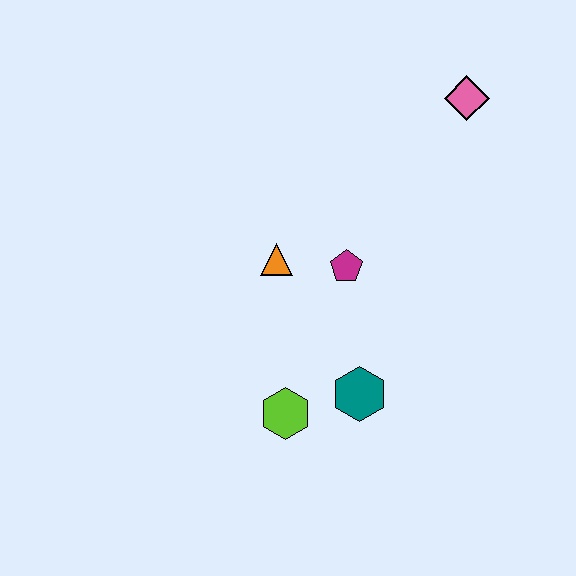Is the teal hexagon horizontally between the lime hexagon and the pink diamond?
Yes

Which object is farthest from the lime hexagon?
The pink diamond is farthest from the lime hexagon.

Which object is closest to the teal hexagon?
The lime hexagon is closest to the teal hexagon.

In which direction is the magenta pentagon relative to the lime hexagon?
The magenta pentagon is above the lime hexagon.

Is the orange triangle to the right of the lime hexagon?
No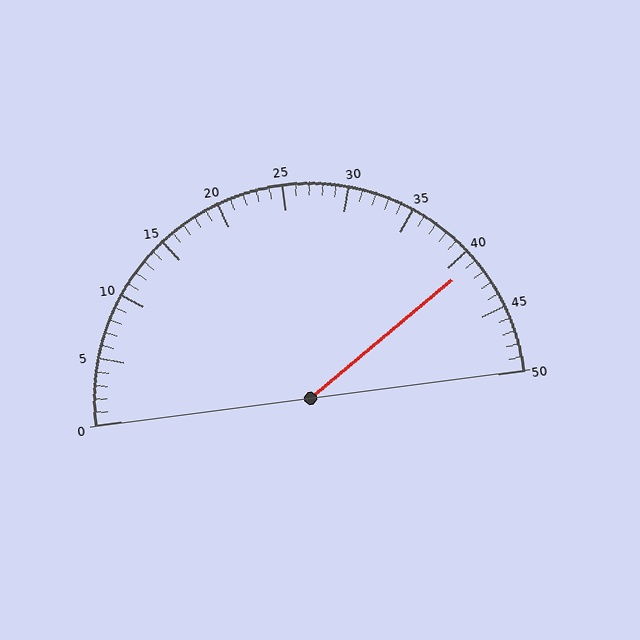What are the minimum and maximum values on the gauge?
The gauge ranges from 0 to 50.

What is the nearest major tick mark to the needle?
The nearest major tick mark is 40.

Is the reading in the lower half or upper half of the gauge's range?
The reading is in the upper half of the range (0 to 50).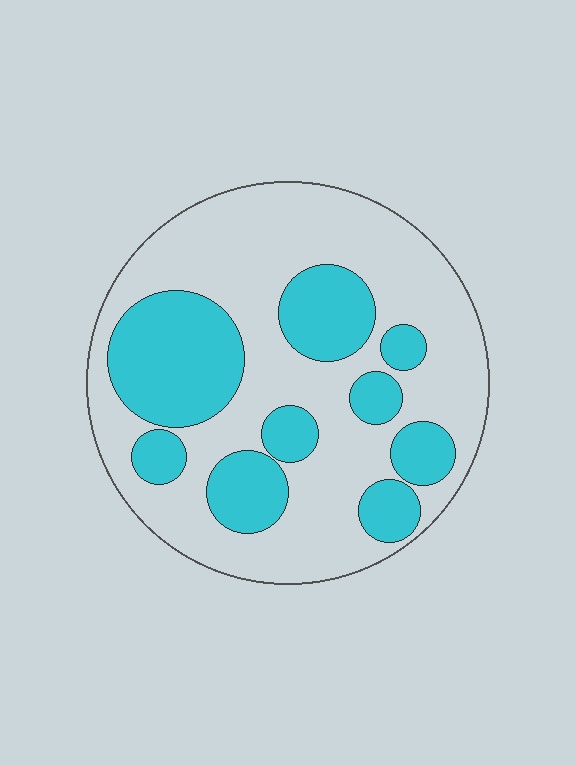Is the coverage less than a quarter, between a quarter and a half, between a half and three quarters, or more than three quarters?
Between a quarter and a half.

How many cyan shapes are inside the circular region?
9.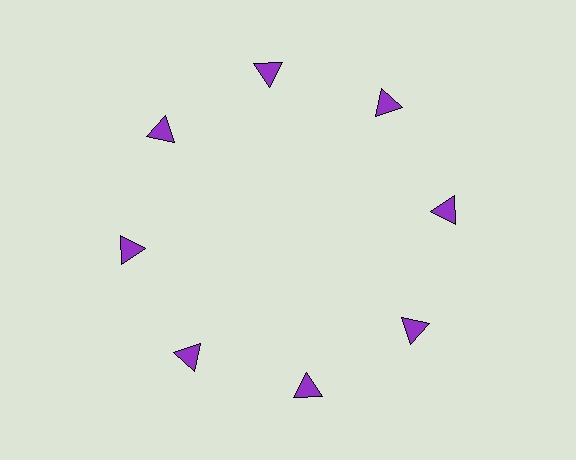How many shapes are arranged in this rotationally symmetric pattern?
There are 8 shapes, arranged in 8 groups of 1.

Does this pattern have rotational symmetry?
Yes, this pattern has 8-fold rotational symmetry. It looks the same after rotating 45 degrees around the center.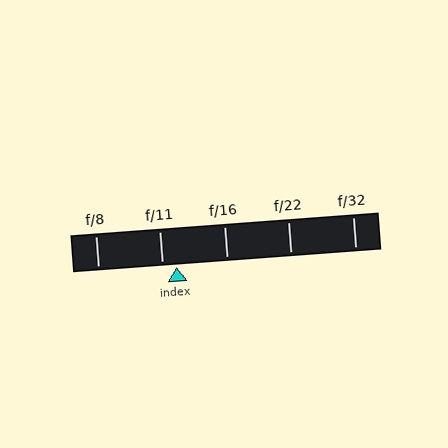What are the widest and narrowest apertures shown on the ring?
The widest aperture shown is f/8 and the narrowest is f/32.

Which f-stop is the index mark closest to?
The index mark is closest to f/11.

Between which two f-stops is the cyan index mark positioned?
The index mark is between f/11 and f/16.